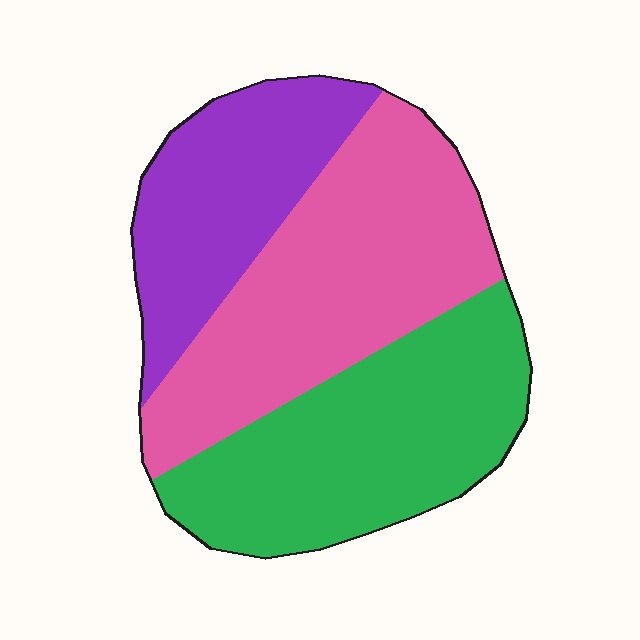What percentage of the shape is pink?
Pink covers roughly 40% of the shape.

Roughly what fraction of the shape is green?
Green takes up between a third and a half of the shape.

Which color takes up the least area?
Purple, at roughly 25%.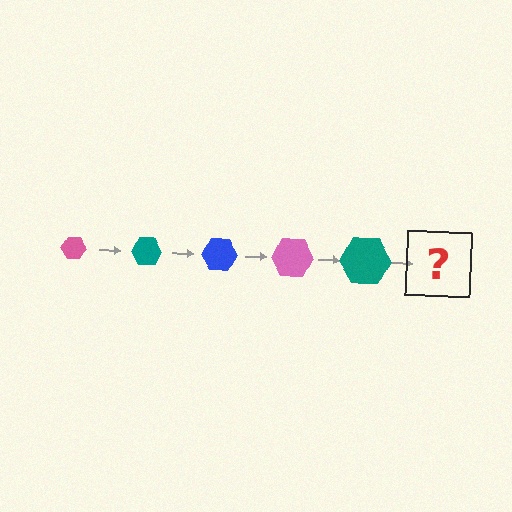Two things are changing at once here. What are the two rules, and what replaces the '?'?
The two rules are that the hexagon grows larger each step and the color cycles through pink, teal, and blue. The '?' should be a blue hexagon, larger than the previous one.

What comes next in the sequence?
The next element should be a blue hexagon, larger than the previous one.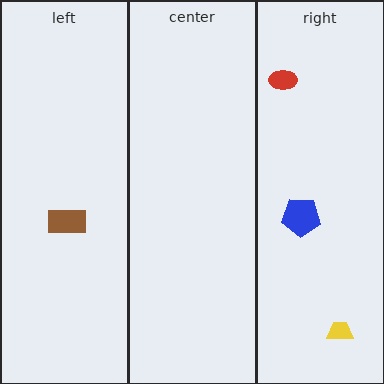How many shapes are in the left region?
1.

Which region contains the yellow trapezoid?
The right region.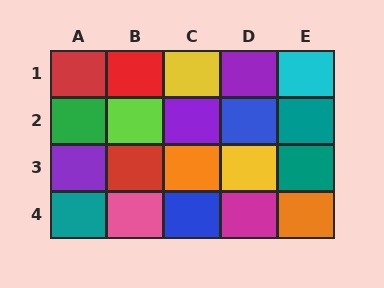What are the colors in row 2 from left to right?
Green, lime, purple, blue, teal.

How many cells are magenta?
1 cell is magenta.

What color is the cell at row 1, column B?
Red.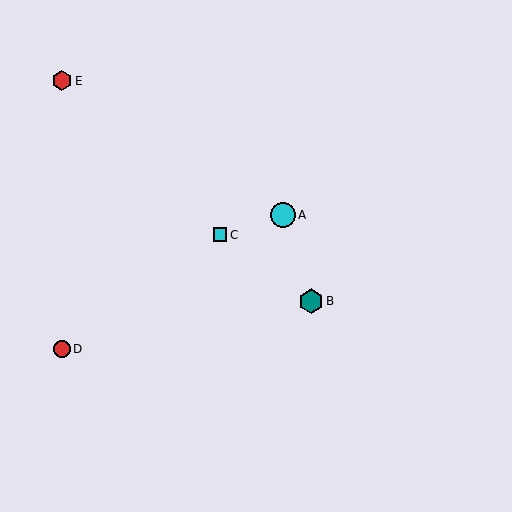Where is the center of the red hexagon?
The center of the red hexagon is at (62, 81).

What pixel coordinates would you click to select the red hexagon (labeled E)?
Click at (62, 81) to select the red hexagon E.